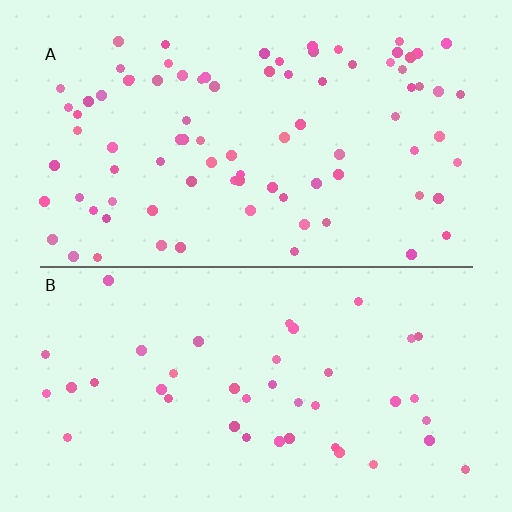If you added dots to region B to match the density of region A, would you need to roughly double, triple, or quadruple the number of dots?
Approximately double.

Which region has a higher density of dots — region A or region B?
A (the top).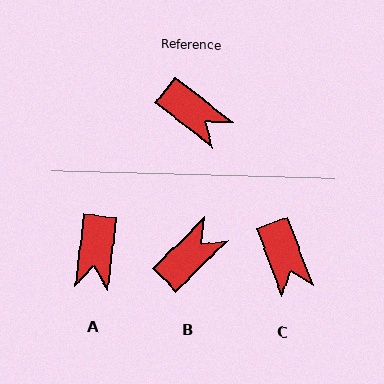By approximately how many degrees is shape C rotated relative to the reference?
Approximately 32 degrees clockwise.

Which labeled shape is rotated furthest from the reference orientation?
B, about 83 degrees away.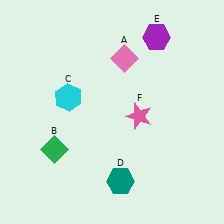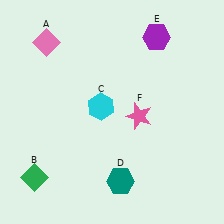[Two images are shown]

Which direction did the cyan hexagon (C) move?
The cyan hexagon (C) moved right.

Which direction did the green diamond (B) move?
The green diamond (B) moved down.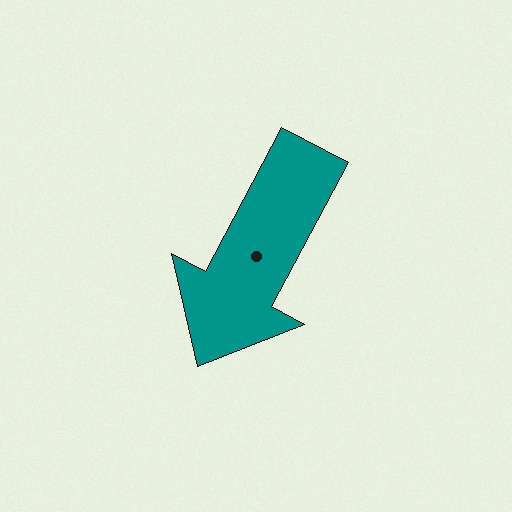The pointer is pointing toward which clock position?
Roughly 7 o'clock.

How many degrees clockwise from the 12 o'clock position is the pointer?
Approximately 208 degrees.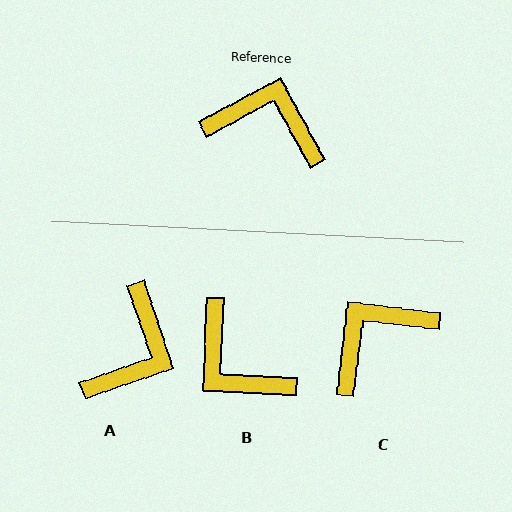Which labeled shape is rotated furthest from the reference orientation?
B, about 149 degrees away.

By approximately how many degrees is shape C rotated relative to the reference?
Approximately 55 degrees counter-clockwise.